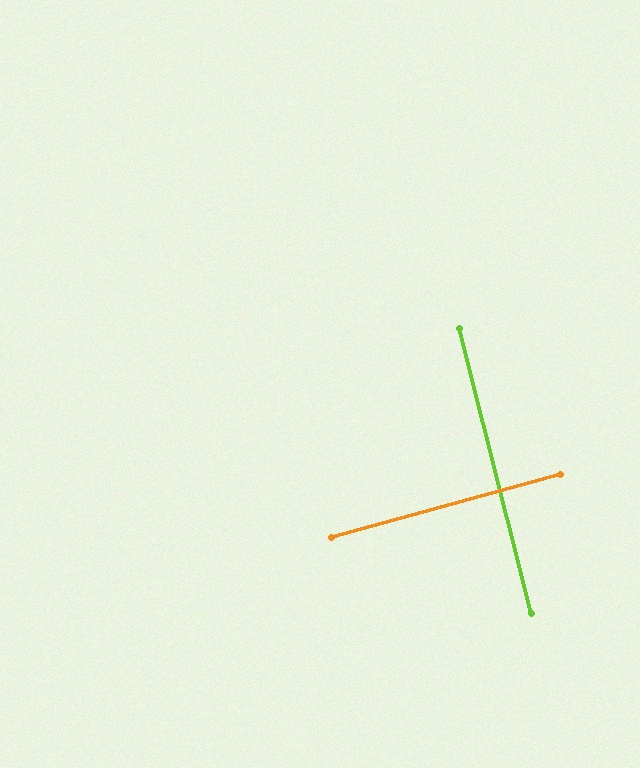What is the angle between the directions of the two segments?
Approximately 89 degrees.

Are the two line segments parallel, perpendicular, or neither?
Perpendicular — they meet at approximately 89°.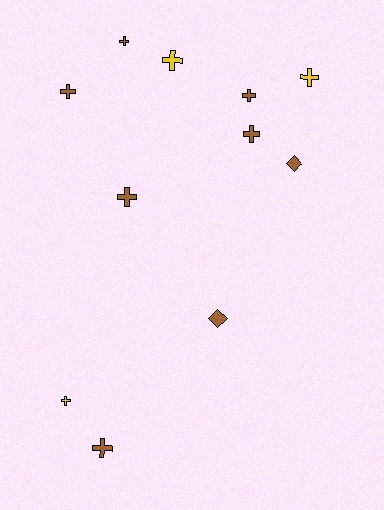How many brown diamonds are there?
There are 2 brown diamonds.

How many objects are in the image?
There are 11 objects.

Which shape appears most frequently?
Cross, with 9 objects.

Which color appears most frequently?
Brown, with 8 objects.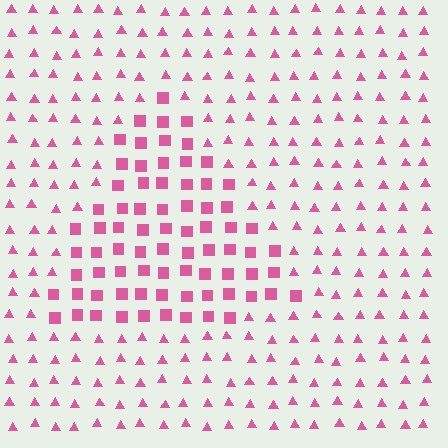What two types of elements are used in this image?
The image uses squares inside the triangle region and triangles outside it.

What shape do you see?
I see a triangle.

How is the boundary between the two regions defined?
The boundary is defined by a change in element shape: squares inside vs. triangles outside. All elements share the same color and spacing.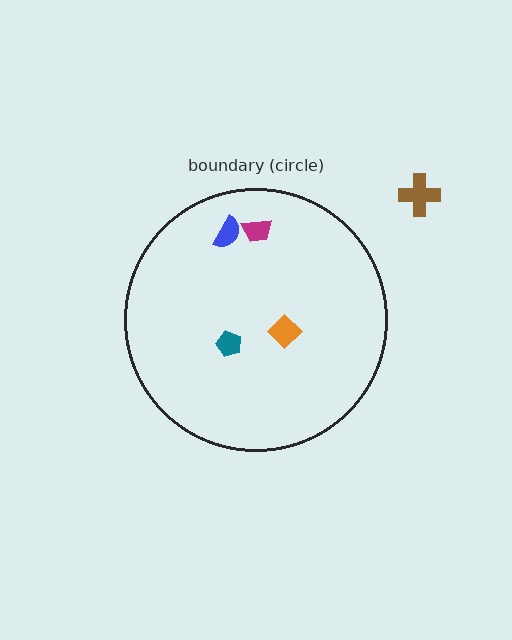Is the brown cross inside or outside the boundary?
Outside.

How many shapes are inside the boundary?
4 inside, 1 outside.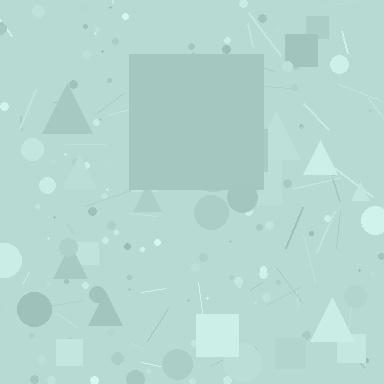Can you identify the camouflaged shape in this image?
The camouflaged shape is a square.